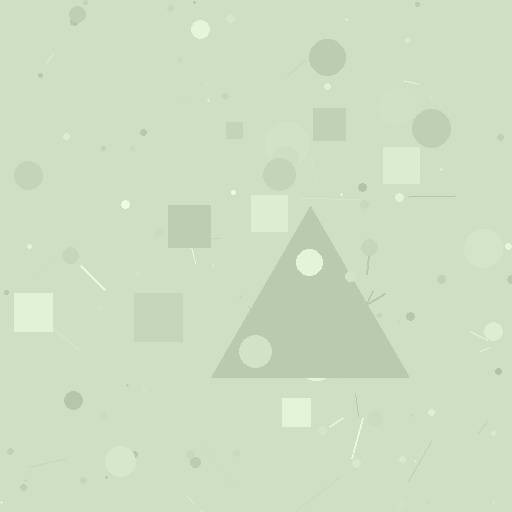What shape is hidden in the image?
A triangle is hidden in the image.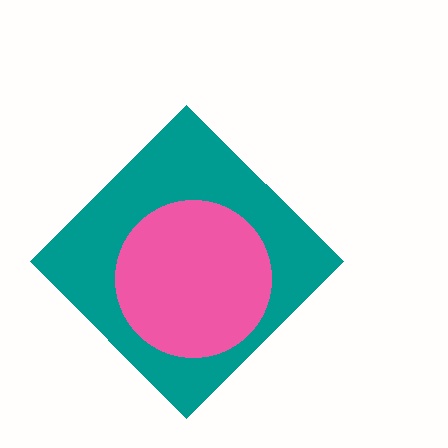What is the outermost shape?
The teal diamond.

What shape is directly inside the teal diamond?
The pink circle.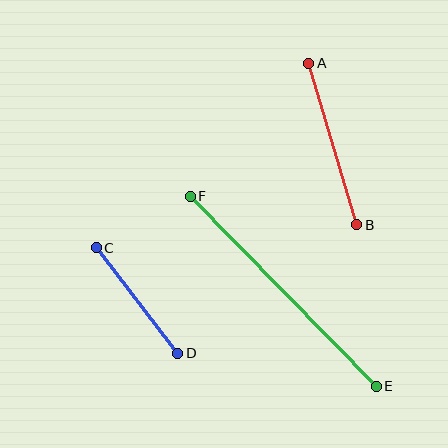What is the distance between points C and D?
The distance is approximately 133 pixels.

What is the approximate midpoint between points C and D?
The midpoint is at approximately (137, 300) pixels.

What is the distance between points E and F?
The distance is approximately 266 pixels.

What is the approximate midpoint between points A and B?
The midpoint is at approximately (333, 144) pixels.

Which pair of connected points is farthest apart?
Points E and F are farthest apart.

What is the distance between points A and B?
The distance is approximately 169 pixels.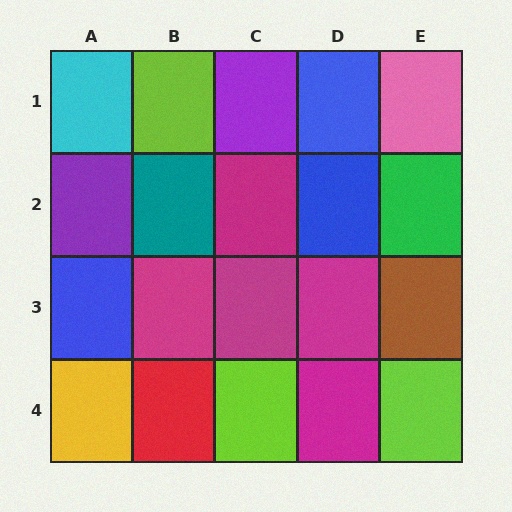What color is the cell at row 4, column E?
Lime.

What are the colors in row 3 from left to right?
Blue, magenta, magenta, magenta, brown.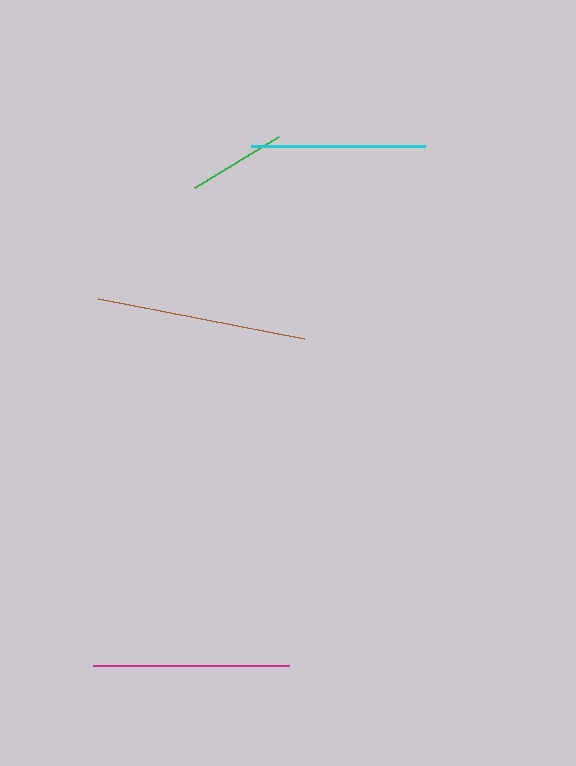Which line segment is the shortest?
The green line is the shortest at approximately 99 pixels.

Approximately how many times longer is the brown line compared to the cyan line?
The brown line is approximately 1.2 times the length of the cyan line.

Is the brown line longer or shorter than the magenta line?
The brown line is longer than the magenta line.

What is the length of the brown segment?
The brown segment is approximately 209 pixels long.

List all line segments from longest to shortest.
From longest to shortest: brown, magenta, cyan, green.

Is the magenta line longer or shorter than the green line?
The magenta line is longer than the green line.